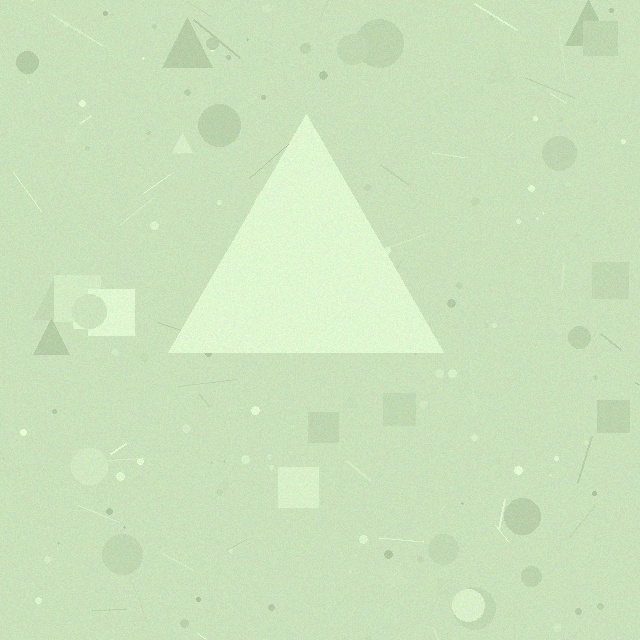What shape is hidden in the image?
A triangle is hidden in the image.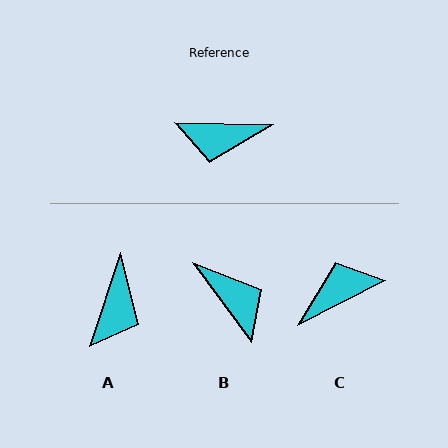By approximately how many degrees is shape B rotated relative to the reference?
Approximately 128 degrees counter-clockwise.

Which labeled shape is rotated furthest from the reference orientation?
C, about 152 degrees away.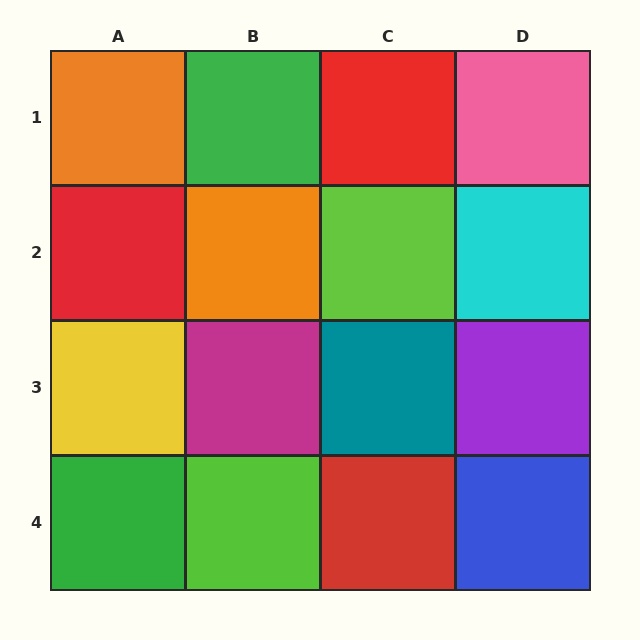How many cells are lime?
2 cells are lime.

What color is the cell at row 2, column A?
Red.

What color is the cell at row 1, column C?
Red.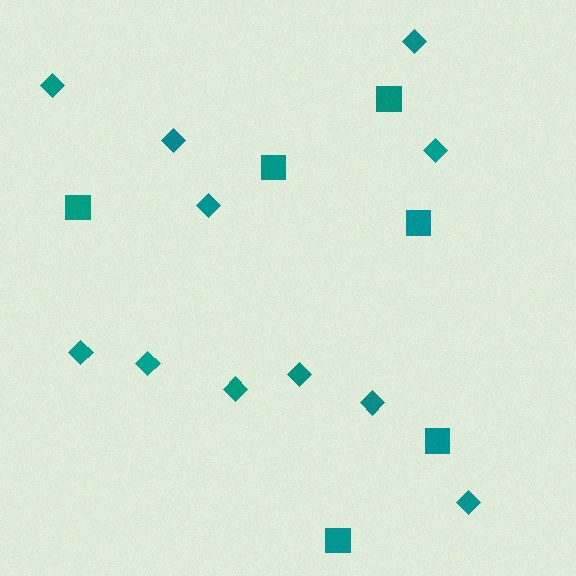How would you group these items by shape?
There are 2 groups: one group of diamonds (11) and one group of squares (6).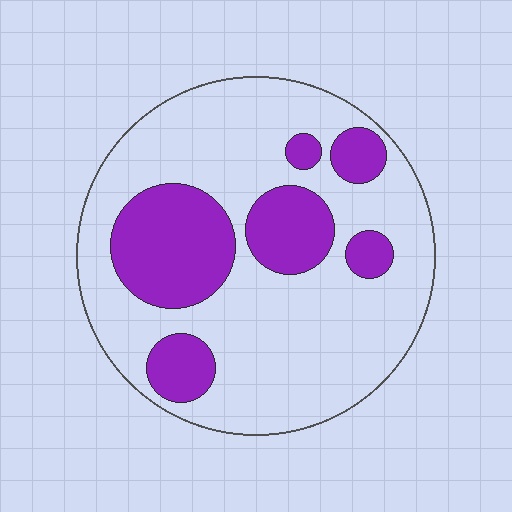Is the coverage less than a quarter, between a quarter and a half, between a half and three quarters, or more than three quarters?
Between a quarter and a half.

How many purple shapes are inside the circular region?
6.